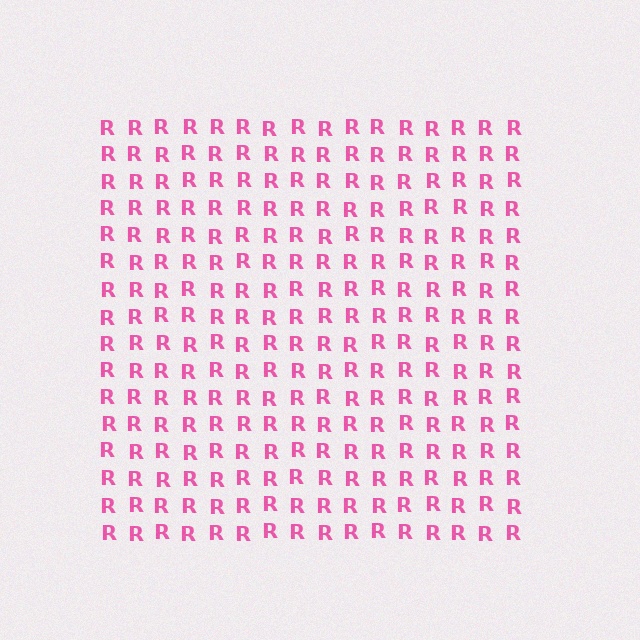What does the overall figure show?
The overall figure shows a square.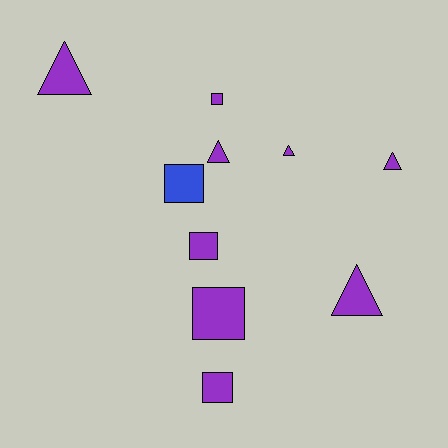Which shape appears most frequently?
Square, with 5 objects.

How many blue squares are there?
There is 1 blue square.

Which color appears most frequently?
Purple, with 9 objects.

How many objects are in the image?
There are 10 objects.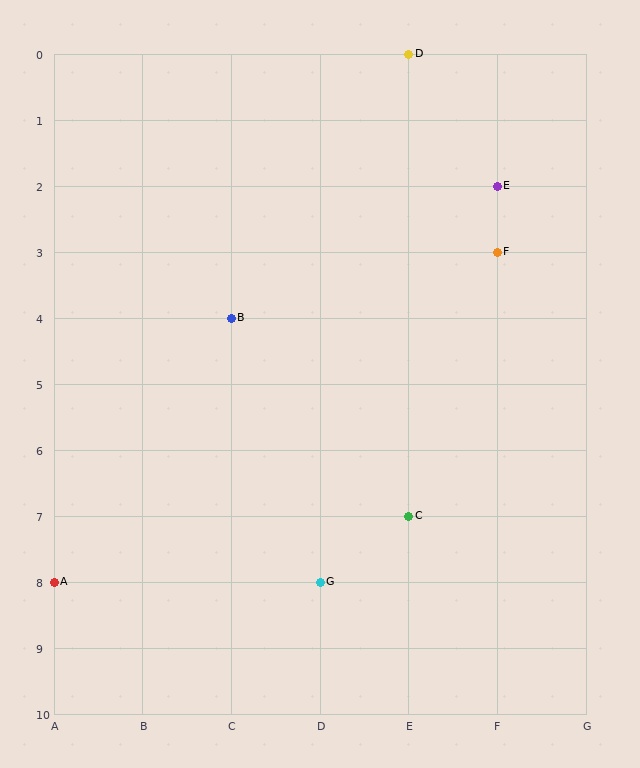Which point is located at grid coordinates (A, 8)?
Point A is at (A, 8).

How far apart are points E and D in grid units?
Points E and D are 1 column and 2 rows apart (about 2.2 grid units diagonally).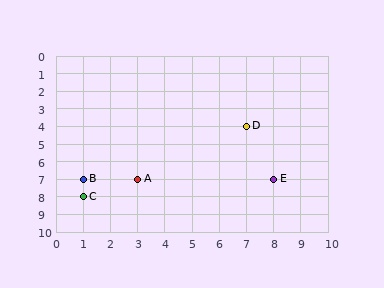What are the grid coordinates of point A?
Point A is at grid coordinates (3, 7).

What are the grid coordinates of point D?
Point D is at grid coordinates (7, 4).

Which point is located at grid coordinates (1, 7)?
Point B is at (1, 7).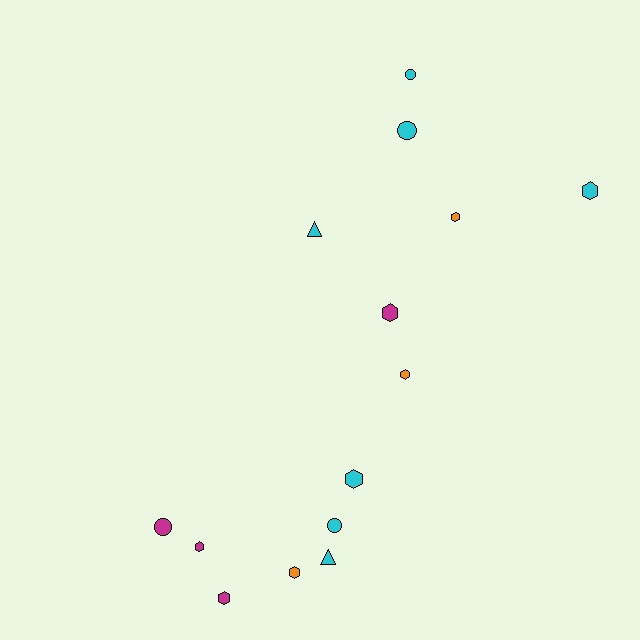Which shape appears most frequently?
Hexagon, with 8 objects.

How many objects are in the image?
There are 14 objects.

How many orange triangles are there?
There are no orange triangles.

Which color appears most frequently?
Cyan, with 7 objects.